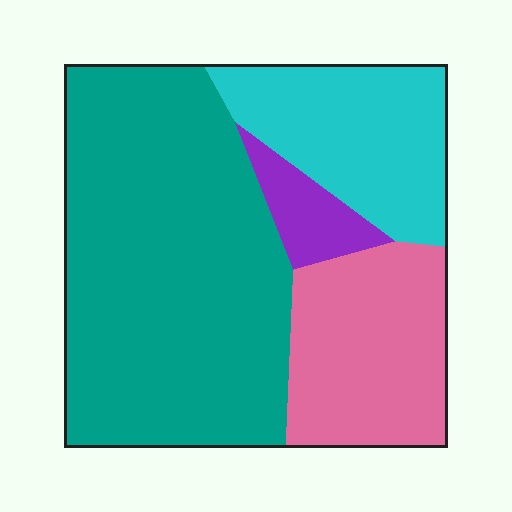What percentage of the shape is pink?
Pink takes up between a sixth and a third of the shape.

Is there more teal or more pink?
Teal.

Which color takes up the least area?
Purple, at roughly 5%.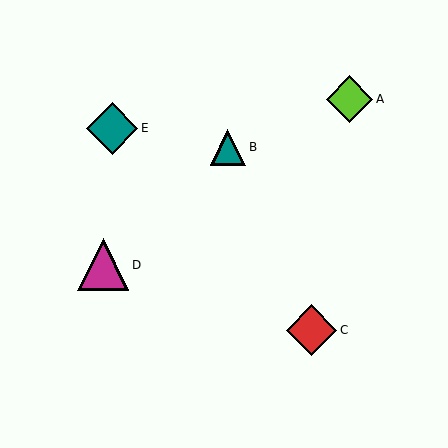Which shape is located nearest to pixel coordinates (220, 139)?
The teal triangle (labeled B) at (228, 147) is nearest to that location.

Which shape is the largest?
The teal diamond (labeled E) is the largest.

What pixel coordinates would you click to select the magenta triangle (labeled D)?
Click at (103, 265) to select the magenta triangle D.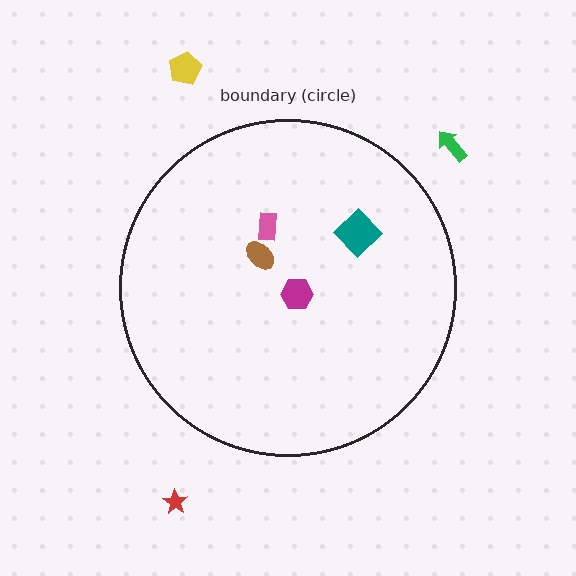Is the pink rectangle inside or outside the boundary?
Inside.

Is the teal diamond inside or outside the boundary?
Inside.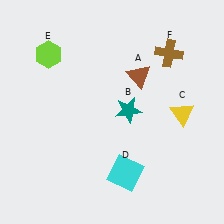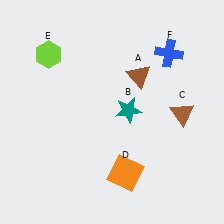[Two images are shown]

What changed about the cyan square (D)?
In Image 1, D is cyan. In Image 2, it changed to orange.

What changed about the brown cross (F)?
In Image 1, F is brown. In Image 2, it changed to blue.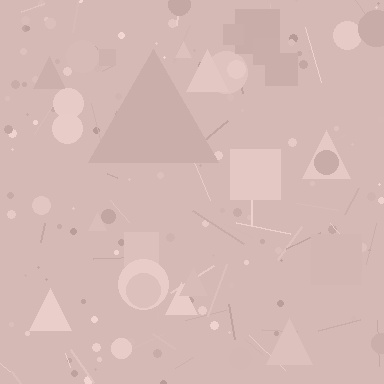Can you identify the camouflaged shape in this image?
The camouflaged shape is a triangle.